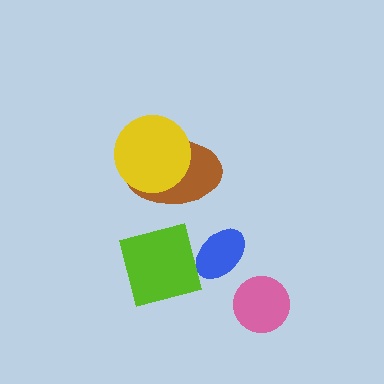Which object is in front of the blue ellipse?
The lime square is in front of the blue ellipse.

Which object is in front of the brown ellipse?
The yellow circle is in front of the brown ellipse.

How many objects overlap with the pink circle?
0 objects overlap with the pink circle.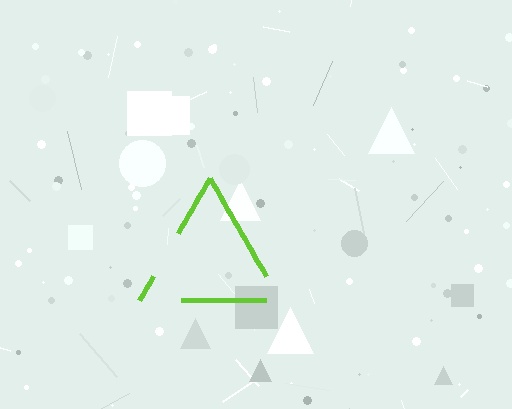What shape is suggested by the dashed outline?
The dashed outline suggests a triangle.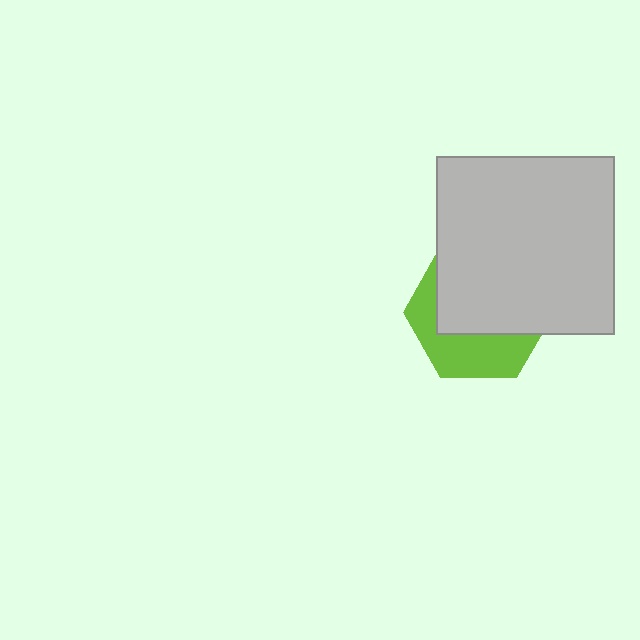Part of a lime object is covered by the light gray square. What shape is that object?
It is a hexagon.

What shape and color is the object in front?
The object in front is a light gray square.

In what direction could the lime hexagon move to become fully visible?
The lime hexagon could move down. That would shift it out from behind the light gray square entirely.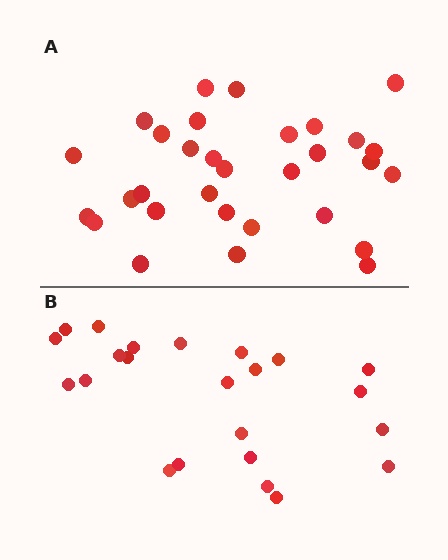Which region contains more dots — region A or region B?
Region A (the top region) has more dots.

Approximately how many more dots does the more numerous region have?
Region A has roughly 8 or so more dots than region B.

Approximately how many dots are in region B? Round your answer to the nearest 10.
About 20 dots. (The exact count is 23, which rounds to 20.)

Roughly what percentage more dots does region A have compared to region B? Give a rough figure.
About 35% more.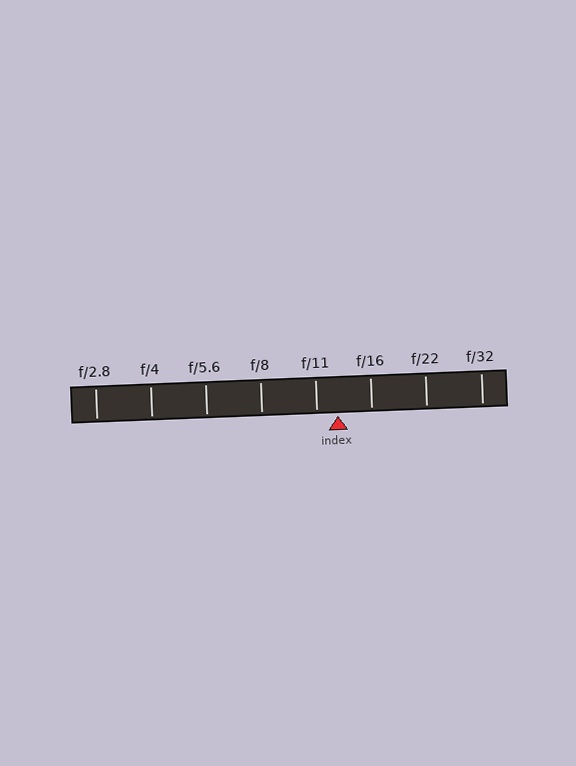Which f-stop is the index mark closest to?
The index mark is closest to f/11.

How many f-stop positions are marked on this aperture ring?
There are 8 f-stop positions marked.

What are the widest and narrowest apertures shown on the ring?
The widest aperture shown is f/2.8 and the narrowest is f/32.